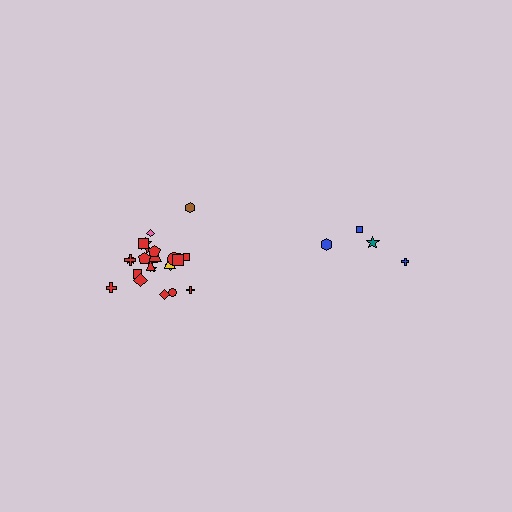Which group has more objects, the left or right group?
The left group.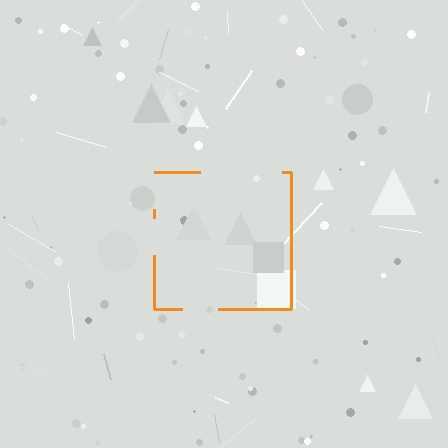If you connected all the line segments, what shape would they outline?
They would outline a square.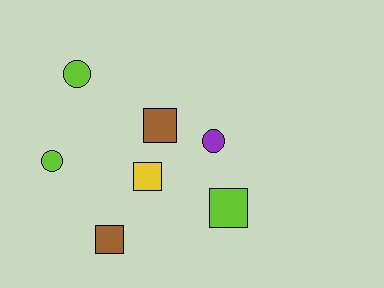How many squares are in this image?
There are 4 squares.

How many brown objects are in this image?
There are 2 brown objects.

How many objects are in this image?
There are 7 objects.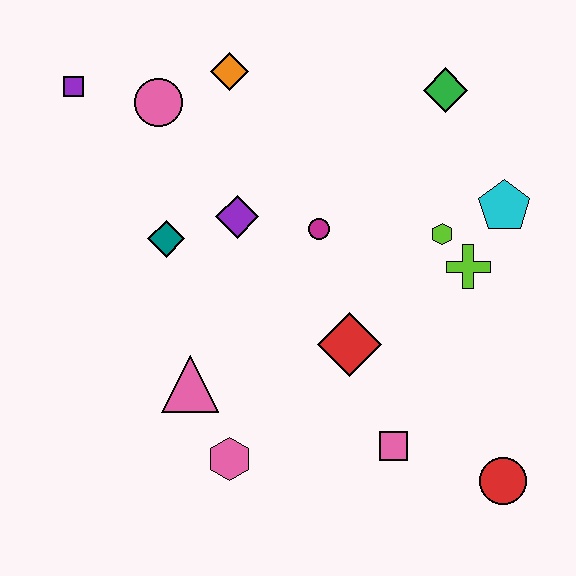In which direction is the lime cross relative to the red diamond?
The lime cross is to the right of the red diamond.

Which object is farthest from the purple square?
The red circle is farthest from the purple square.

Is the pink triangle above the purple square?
No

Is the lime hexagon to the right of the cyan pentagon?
No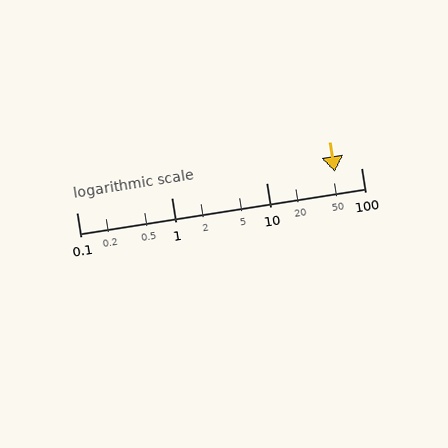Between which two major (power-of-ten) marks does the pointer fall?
The pointer is between 10 and 100.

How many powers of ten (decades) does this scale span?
The scale spans 3 decades, from 0.1 to 100.